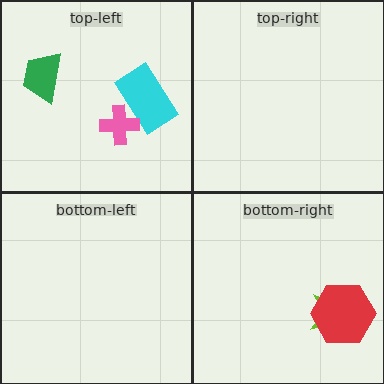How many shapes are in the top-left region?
3.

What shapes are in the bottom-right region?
The lime star, the red hexagon.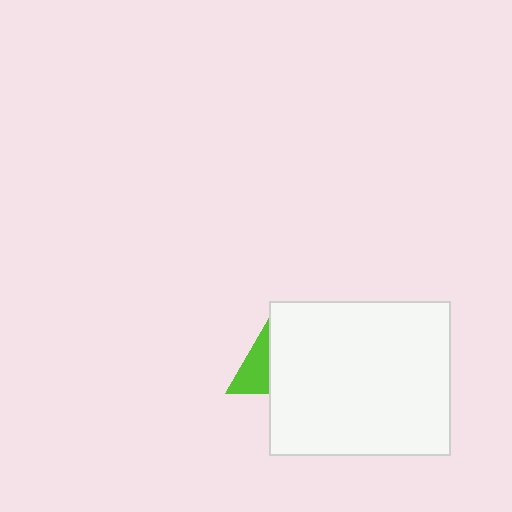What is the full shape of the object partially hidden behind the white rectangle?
The partially hidden object is a lime triangle.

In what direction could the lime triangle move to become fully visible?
The lime triangle could move left. That would shift it out from behind the white rectangle entirely.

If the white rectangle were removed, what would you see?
You would see the complete lime triangle.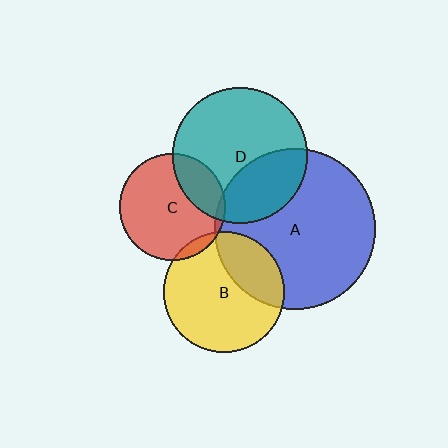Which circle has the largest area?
Circle A (blue).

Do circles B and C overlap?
Yes.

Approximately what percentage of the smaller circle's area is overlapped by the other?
Approximately 5%.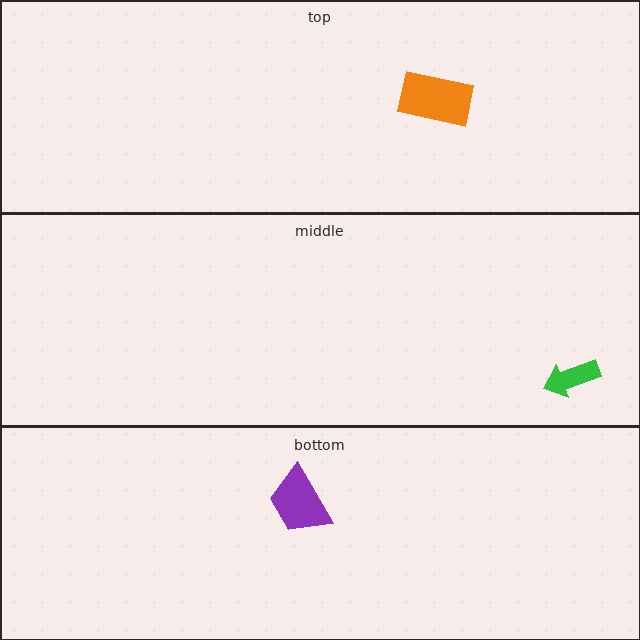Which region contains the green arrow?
The middle region.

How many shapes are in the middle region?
1.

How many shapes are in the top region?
1.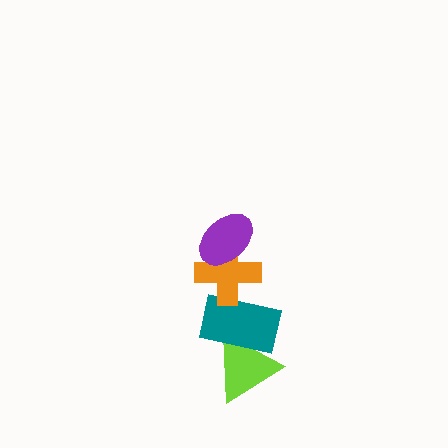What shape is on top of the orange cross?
The purple ellipse is on top of the orange cross.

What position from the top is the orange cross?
The orange cross is 2nd from the top.